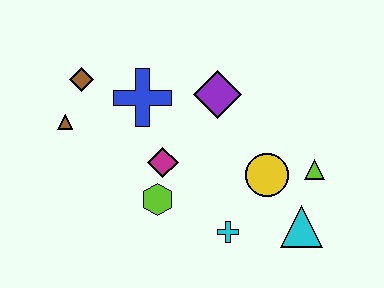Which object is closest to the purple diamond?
The blue cross is closest to the purple diamond.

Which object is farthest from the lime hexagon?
The lime triangle is farthest from the lime hexagon.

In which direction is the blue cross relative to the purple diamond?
The blue cross is to the left of the purple diamond.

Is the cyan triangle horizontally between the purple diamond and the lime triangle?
Yes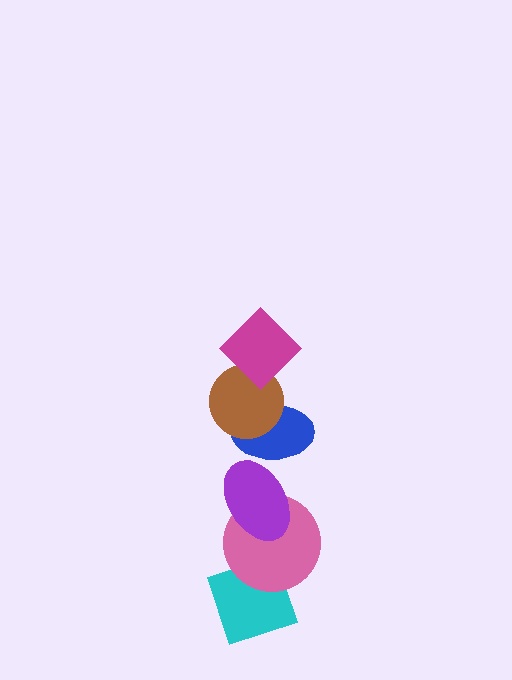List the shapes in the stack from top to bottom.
From top to bottom: the magenta diamond, the brown circle, the blue ellipse, the purple ellipse, the pink circle, the cyan diamond.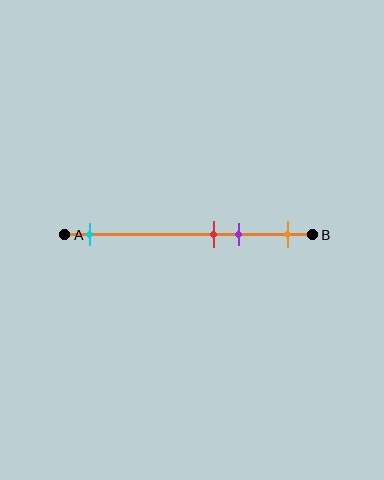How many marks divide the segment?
There are 4 marks dividing the segment.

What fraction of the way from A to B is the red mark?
The red mark is approximately 60% (0.6) of the way from A to B.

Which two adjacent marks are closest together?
The red and purple marks are the closest adjacent pair.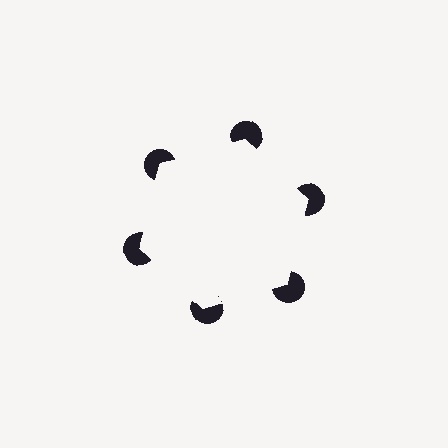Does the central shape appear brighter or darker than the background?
It typically appears slightly brighter than the background, even though no actual brightness change is drawn.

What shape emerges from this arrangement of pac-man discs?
An illusory hexagon — its edges are inferred from the aligned wedge cuts in the pac-man discs, not physically drawn.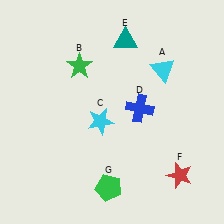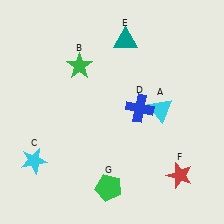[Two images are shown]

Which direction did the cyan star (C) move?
The cyan star (C) moved left.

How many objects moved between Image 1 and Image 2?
2 objects moved between the two images.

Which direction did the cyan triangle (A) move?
The cyan triangle (A) moved down.